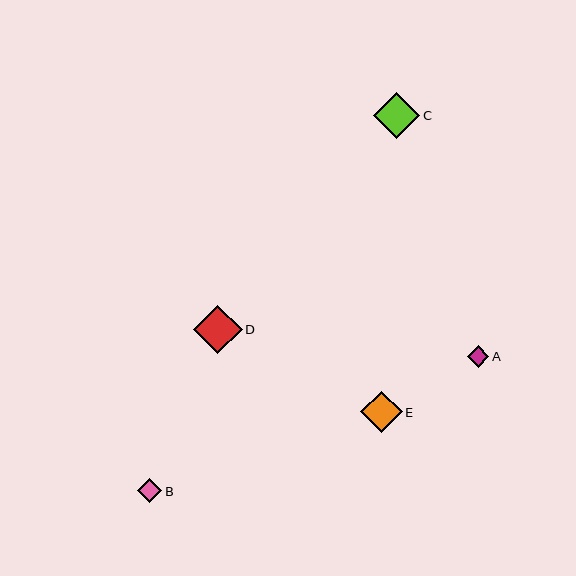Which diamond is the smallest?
Diamond A is the smallest with a size of approximately 21 pixels.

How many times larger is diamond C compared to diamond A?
Diamond C is approximately 2.2 times the size of diamond A.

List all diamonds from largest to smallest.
From largest to smallest: D, C, E, B, A.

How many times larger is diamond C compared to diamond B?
Diamond C is approximately 1.9 times the size of diamond B.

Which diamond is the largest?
Diamond D is the largest with a size of approximately 49 pixels.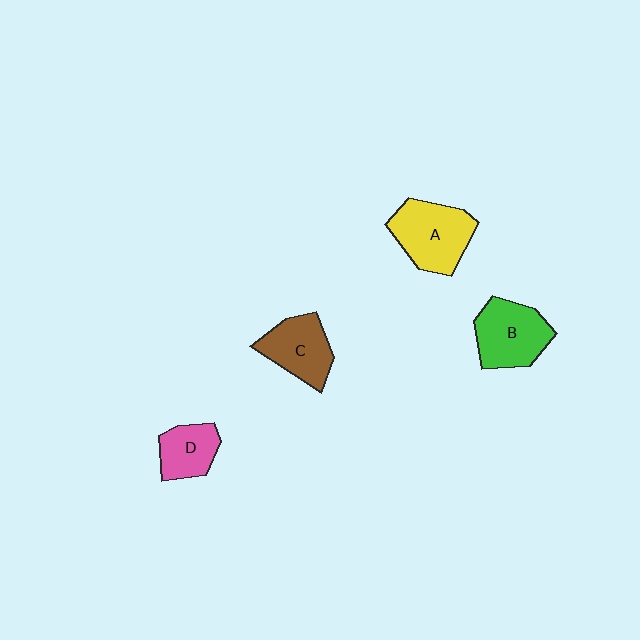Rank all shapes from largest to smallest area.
From largest to smallest: A (yellow), B (green), C (brown), D (pink).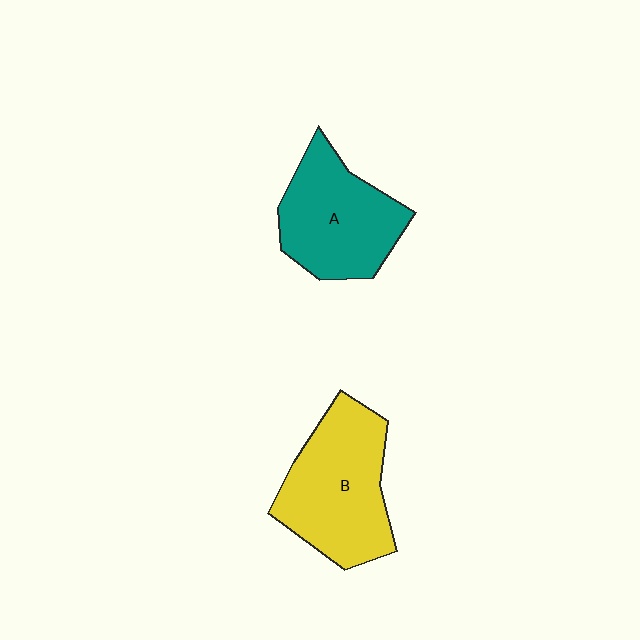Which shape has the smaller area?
Shape A (teal).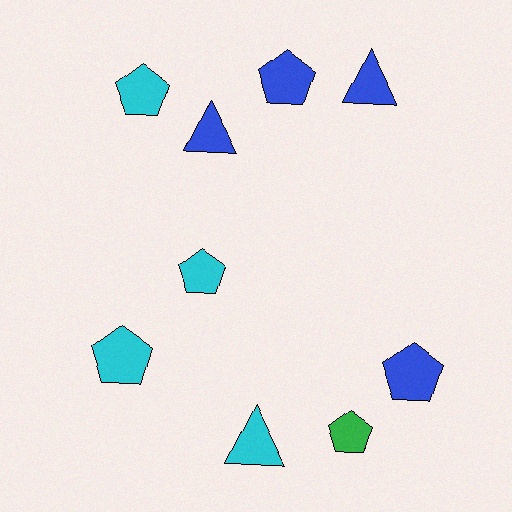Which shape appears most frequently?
Pentagon, with 6 objects.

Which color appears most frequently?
Cyan, with 4 objects.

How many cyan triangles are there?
There is 1 cyan triangle.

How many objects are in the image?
There are 9 objects.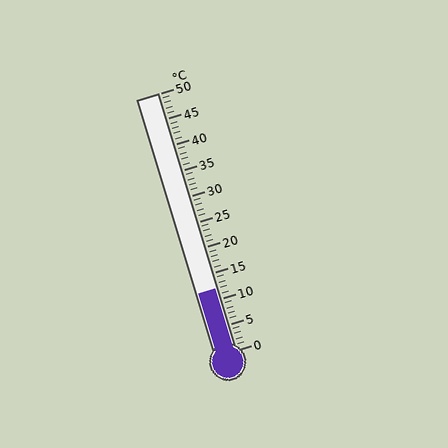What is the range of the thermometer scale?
The thermometer scale ranges from 0°C to 50°C.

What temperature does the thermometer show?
The thermometer shows approximately 12°C.